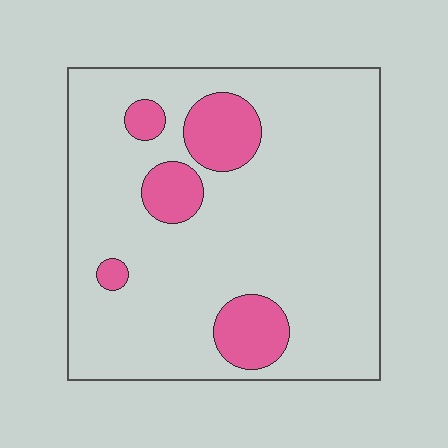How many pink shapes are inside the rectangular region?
5.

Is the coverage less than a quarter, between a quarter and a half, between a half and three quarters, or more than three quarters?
Less than a quarter.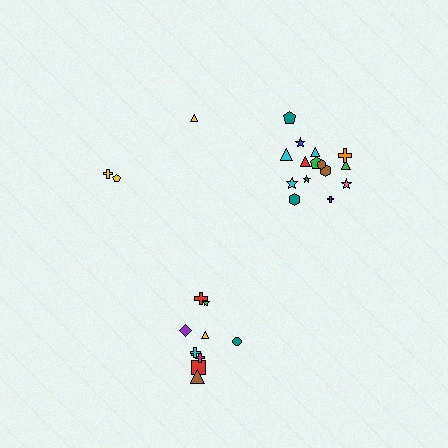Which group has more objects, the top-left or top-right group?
The top-right group.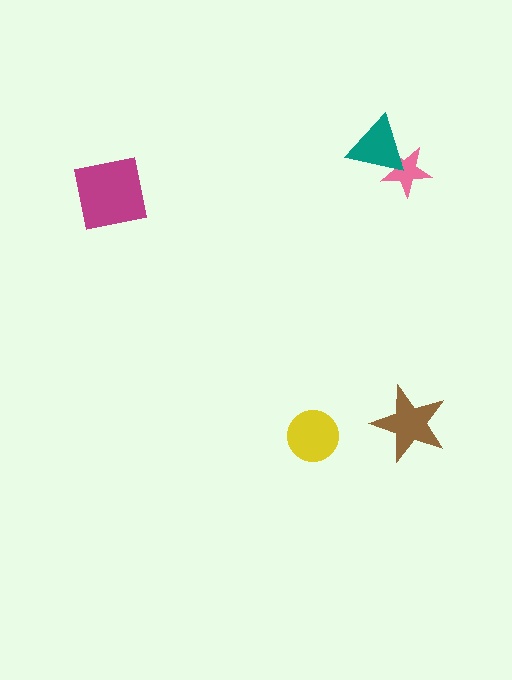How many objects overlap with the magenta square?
0 objects overlap with the magenta square.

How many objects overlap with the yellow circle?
0 objects overlap with the yellow circle.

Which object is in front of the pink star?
The teal triangle is in front of the pink star.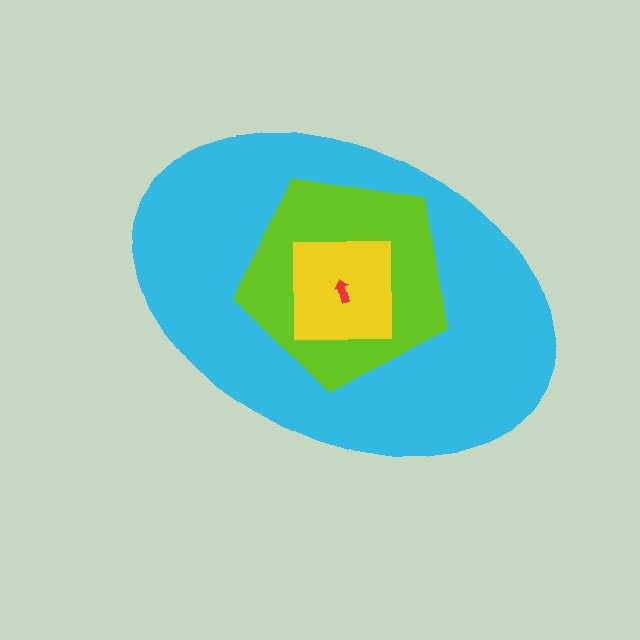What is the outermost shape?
The cyan ellipse.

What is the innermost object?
The red arrow.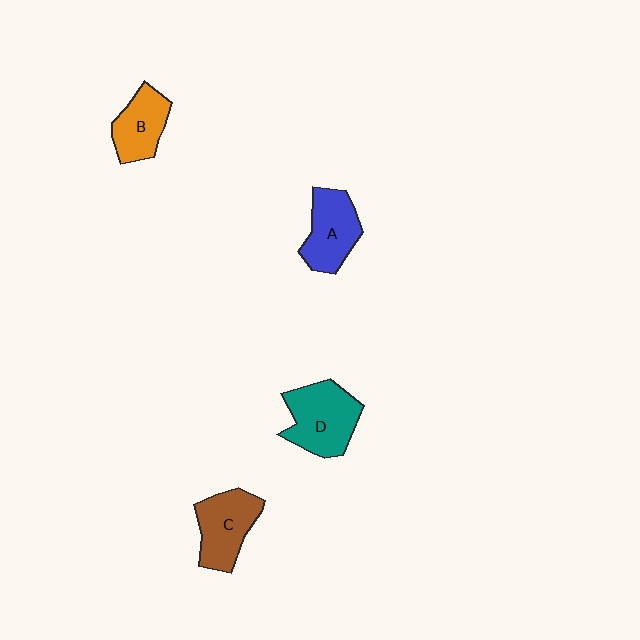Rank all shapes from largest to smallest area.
From largest to smallest: D (teal), C (brown), A (blue), B (orange).